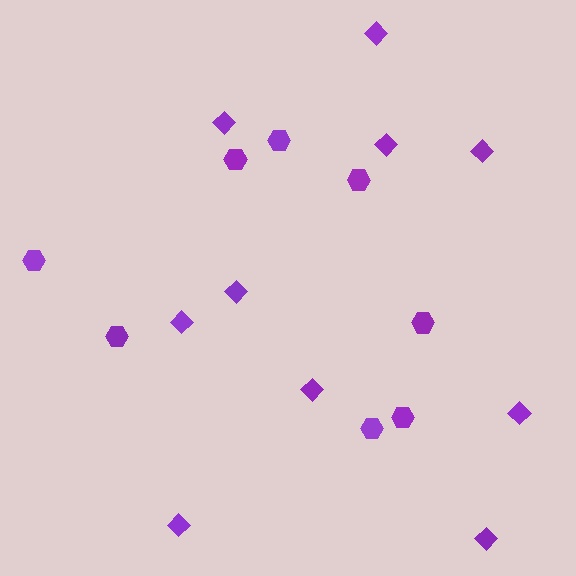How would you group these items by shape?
There are 2 groups: one group of diamonds (10) and one group of hexagons (8).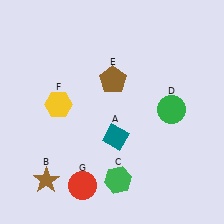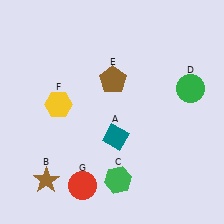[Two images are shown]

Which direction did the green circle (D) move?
The green circle (D) moved up.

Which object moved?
The green circle (D) moved up.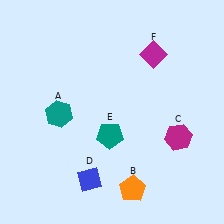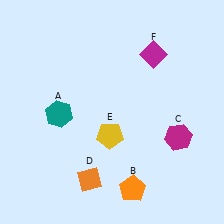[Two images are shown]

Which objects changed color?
D changed from blue to orange. E changed from teal to yellow.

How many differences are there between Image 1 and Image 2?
There are 2 differences between the two images.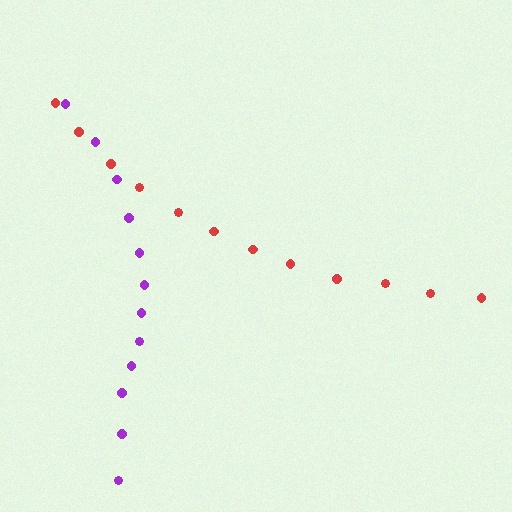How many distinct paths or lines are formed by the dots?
There are 2 distinct paths.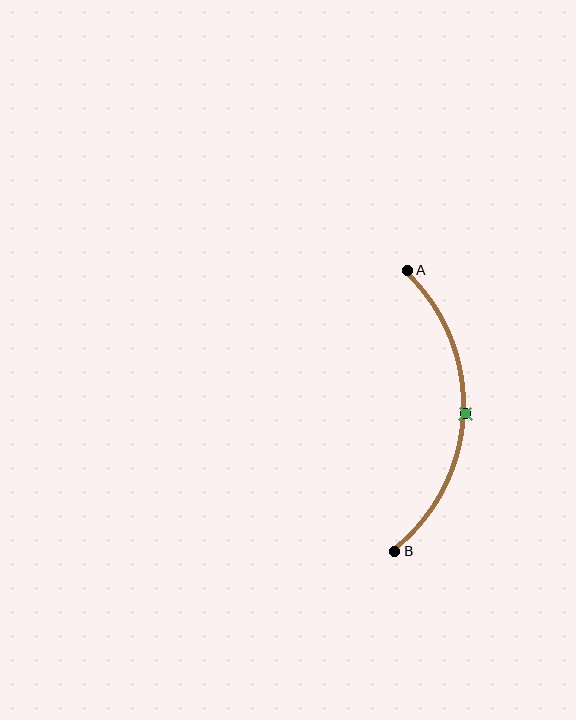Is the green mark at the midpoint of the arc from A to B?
Yes. The green mark lies on the arc at equal arc-length from both A and B — it is the arc midpoint.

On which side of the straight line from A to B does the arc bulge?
The arc bulges to the right of the straight line connecting A and B.